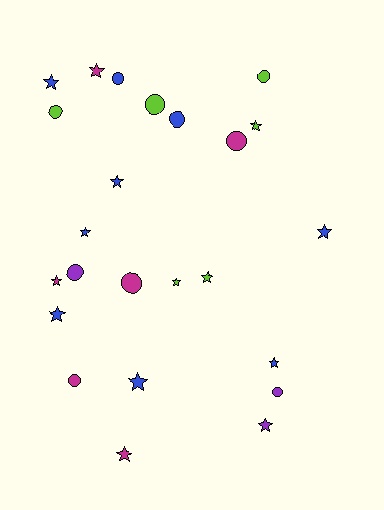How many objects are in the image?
There are 24 objects.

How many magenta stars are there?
There are 3 magenta stars.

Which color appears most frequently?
Blue, with 9 objects.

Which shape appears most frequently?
Star, with 14 objects.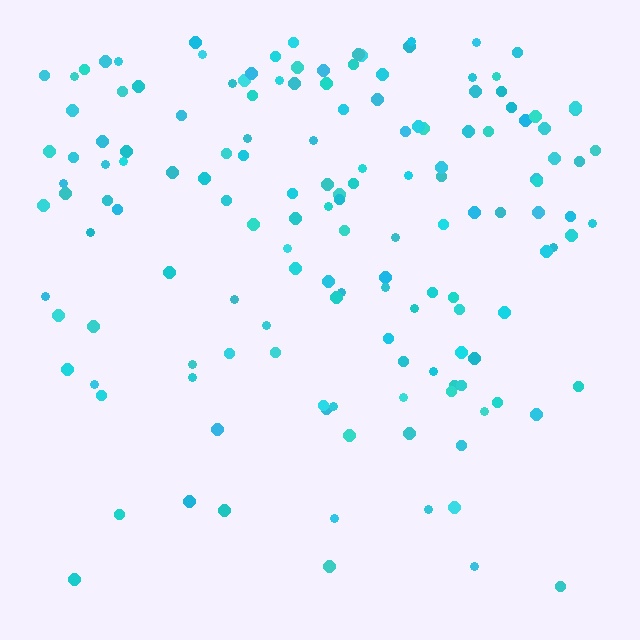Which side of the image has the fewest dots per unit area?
The bottom.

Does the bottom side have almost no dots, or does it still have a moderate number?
Still a moderate number, just noticeably fewer than the top.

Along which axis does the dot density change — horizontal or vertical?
Vertical.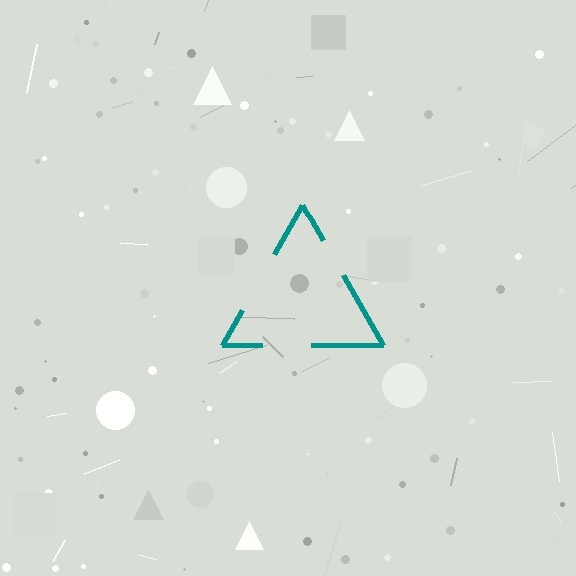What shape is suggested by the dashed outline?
The dashed outline suggests a triangle.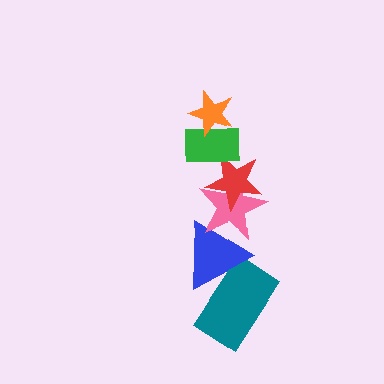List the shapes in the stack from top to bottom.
From top to bottom: the orange star, the green rectangle, the red star, the pink star, the blue triangle, the teal rectangle.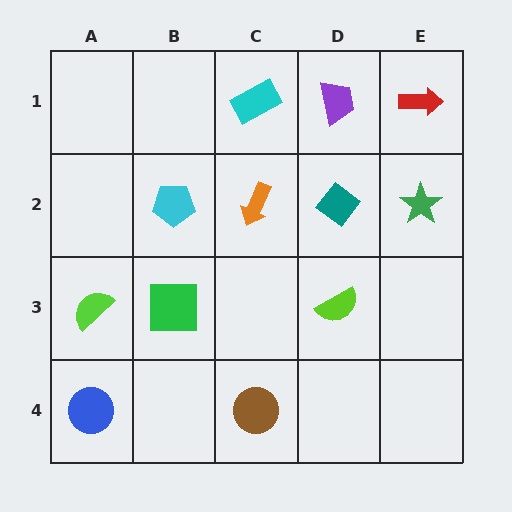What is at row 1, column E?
A red arrow.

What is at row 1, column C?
A cyan rectangle.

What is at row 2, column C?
An orange arrow.